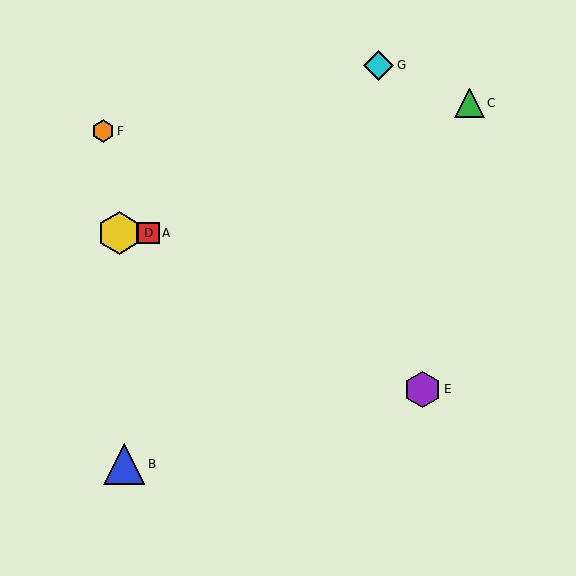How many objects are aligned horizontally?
2 objects (A, D) are aligned horizontally.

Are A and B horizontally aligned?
No, A is at y≈233 and B is at y≈464.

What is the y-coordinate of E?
Object E is at y≈389.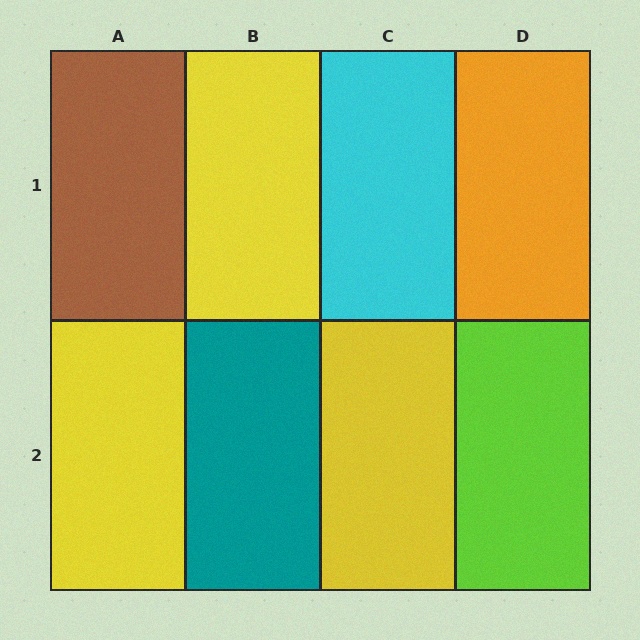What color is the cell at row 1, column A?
Brown.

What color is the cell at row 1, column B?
Yellow.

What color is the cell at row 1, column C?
Cyan.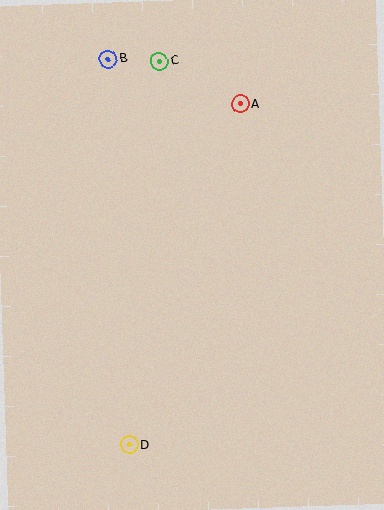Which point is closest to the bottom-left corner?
Point D is closest to the bottom-left corner.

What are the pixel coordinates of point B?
Point B is at (108, 59).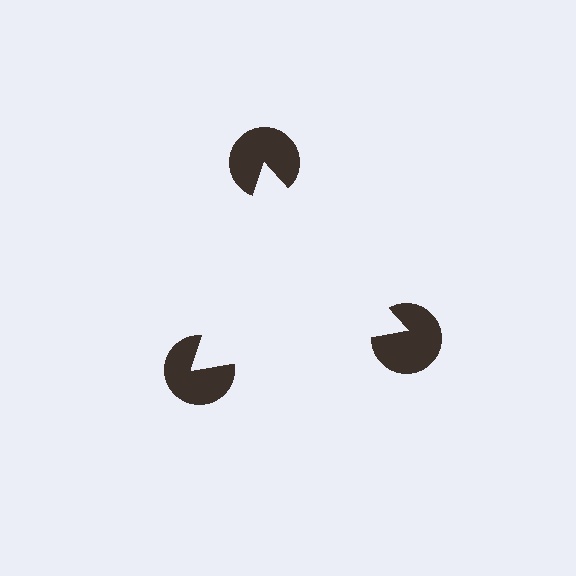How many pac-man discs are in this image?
There are 3 — one at each vertex of the illusory triangle.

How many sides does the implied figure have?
3 sides.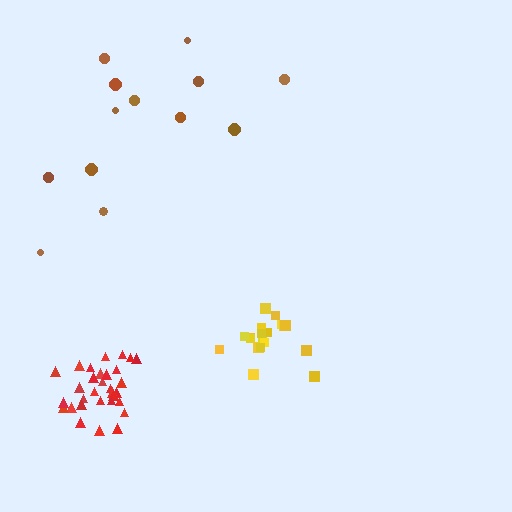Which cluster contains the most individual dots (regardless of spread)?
Red (31).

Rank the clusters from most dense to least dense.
red, yellow, brown.